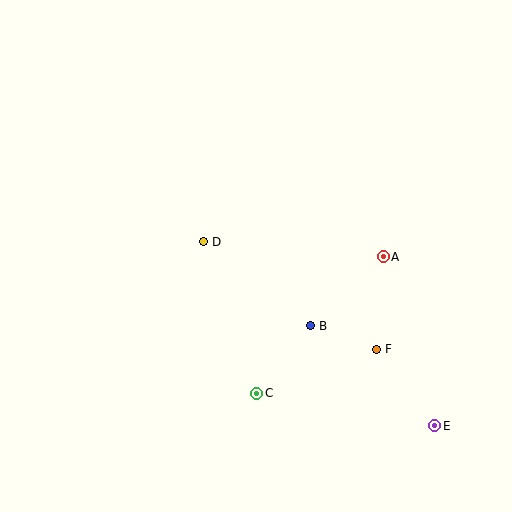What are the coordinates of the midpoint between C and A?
The midpoint between C and A is at (320, 325).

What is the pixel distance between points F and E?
The distance between F and E is 96 pixels.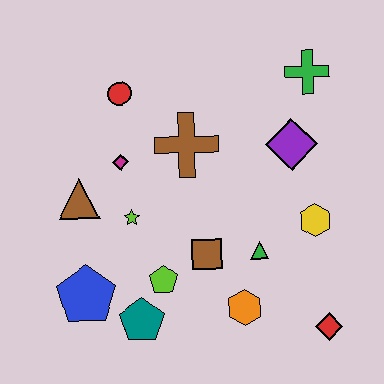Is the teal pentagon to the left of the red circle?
No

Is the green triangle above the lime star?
No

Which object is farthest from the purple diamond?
The blue pentagon is farthest from the purple diamond.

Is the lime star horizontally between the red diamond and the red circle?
Yes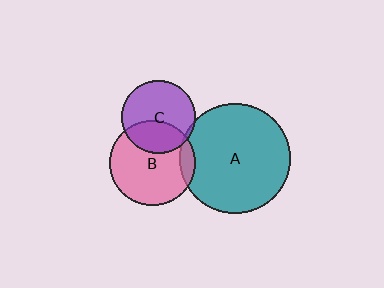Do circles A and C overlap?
Yes.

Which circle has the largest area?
Circle A (teal).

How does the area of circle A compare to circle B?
Approximately 1.7 times.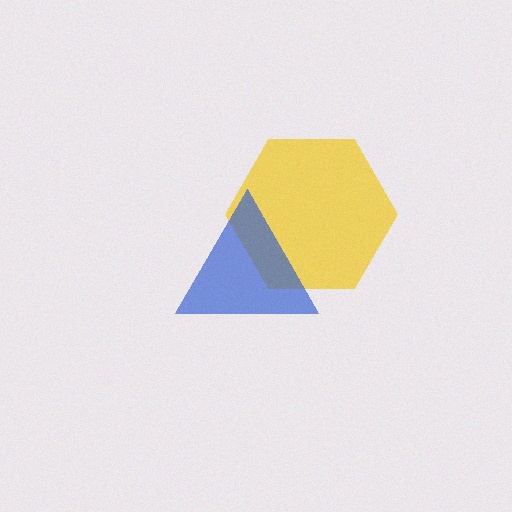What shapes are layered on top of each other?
The layered shapes are: a yellow hexagon, a blue triangle.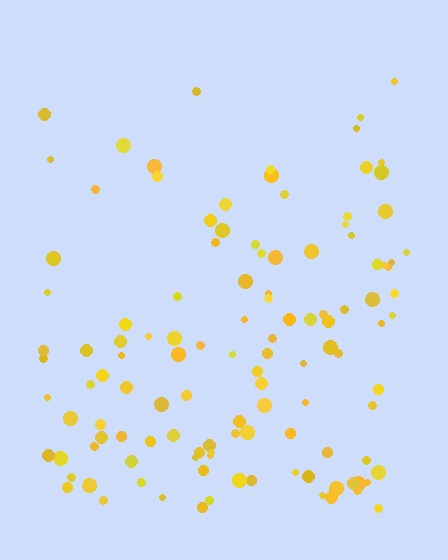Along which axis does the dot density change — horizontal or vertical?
Vertical.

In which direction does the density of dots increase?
From top to bottom, with the bottom side densest.